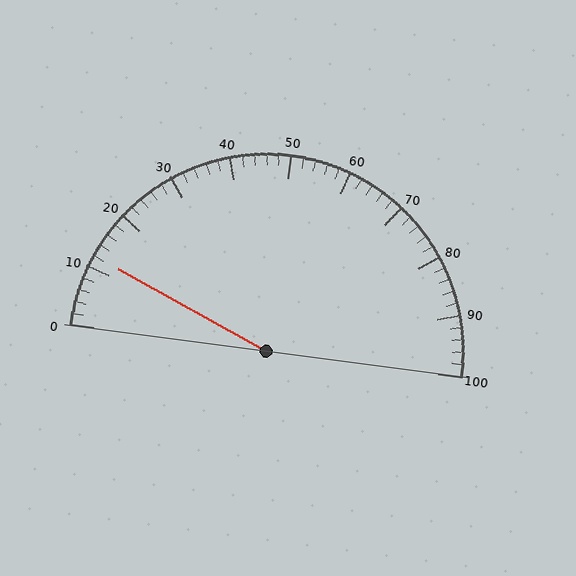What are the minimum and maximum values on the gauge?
The gauge ranges from 0 to 100.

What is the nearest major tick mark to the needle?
The nearest major tick mark is 10.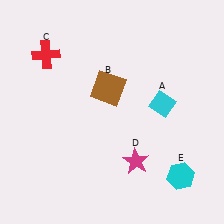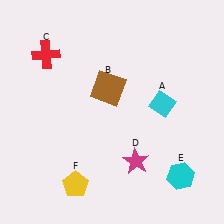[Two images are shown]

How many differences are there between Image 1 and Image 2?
There is 1 difference between the two images.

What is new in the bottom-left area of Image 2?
A yellow pentagon (F) was added in the bottom-left area of Image 2.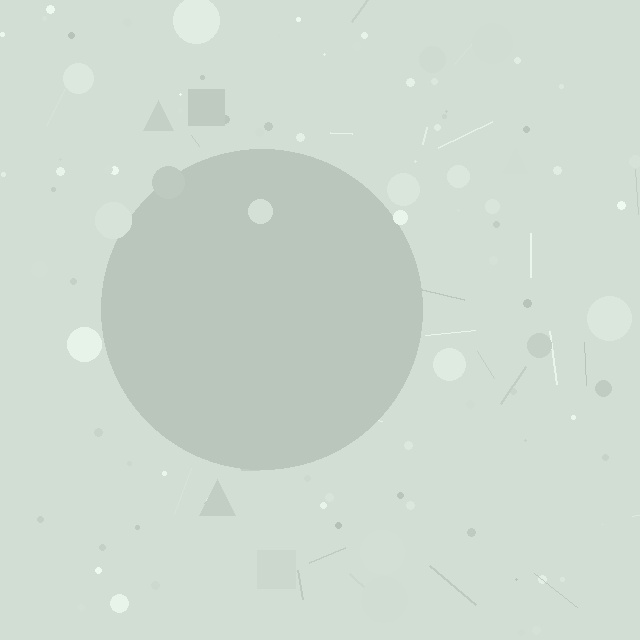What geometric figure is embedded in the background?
A circle is embedded in the background.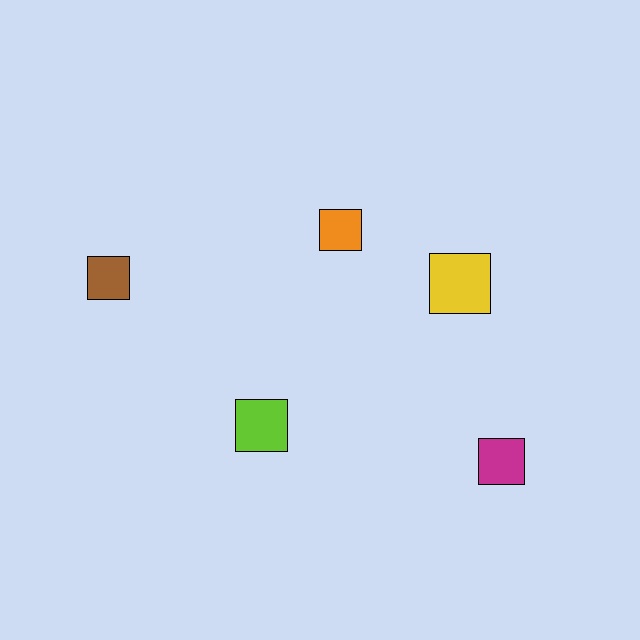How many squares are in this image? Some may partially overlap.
There are 5 squares.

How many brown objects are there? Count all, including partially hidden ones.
There is 1 brown object.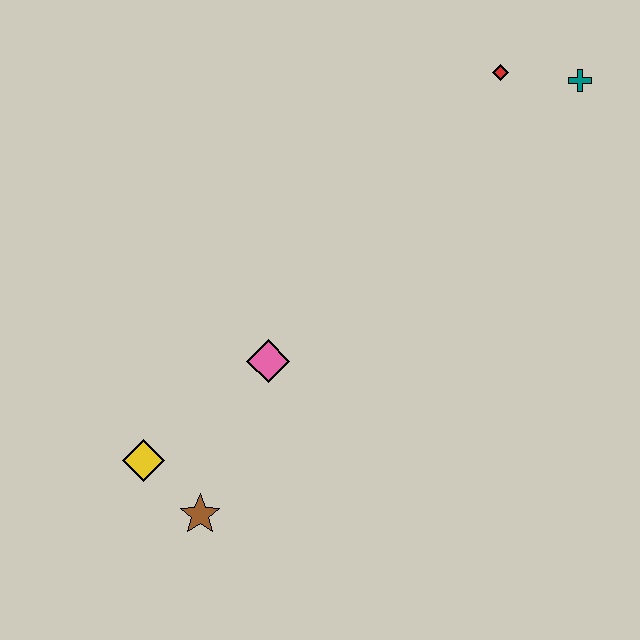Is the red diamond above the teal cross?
Yes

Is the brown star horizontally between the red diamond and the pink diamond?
No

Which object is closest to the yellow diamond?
The brown star is closest to the yellow diamond.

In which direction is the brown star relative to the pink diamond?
The brown star is below the pink diamond.